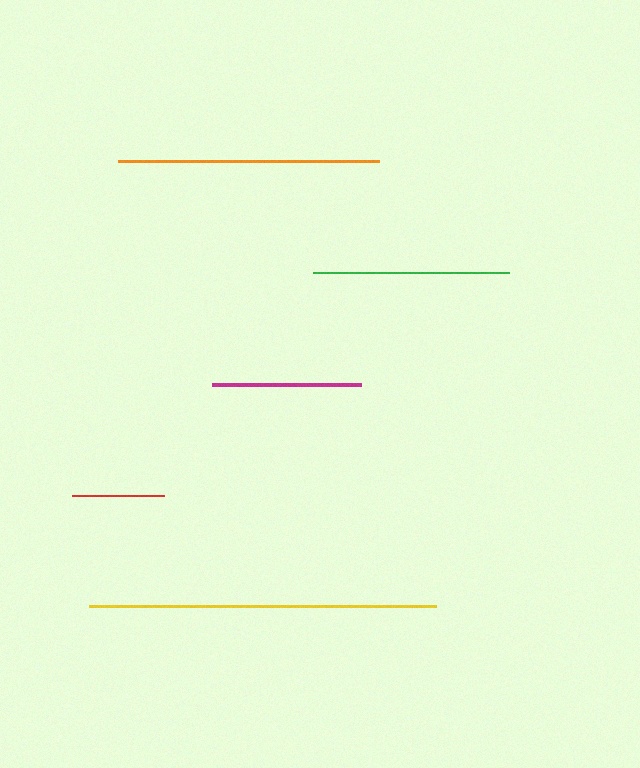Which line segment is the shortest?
The red line is the shortest at approximately 92 pixels.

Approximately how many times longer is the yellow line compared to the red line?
The yellow line is approximately 3.8 times the length of the red line.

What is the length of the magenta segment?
The magenta segment is approximately 148 pixels long.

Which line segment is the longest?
The yellow line is the longest at approximately 347 pixels.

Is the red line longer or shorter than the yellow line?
The yellow line is longer than the red line.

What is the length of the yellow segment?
The yellow segment is approximately 347 pixels long.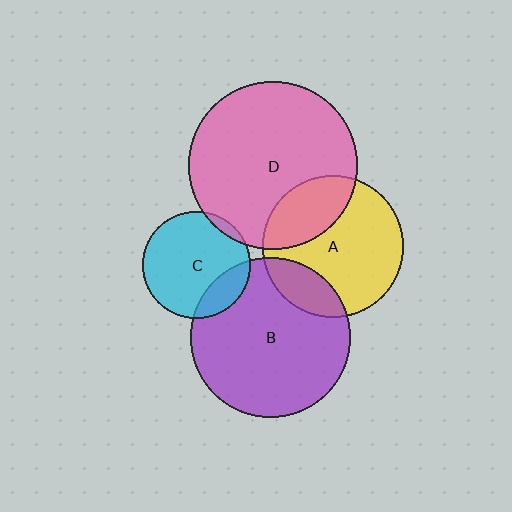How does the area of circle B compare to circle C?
Approximately 2.2 times.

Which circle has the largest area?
Circle D (pink).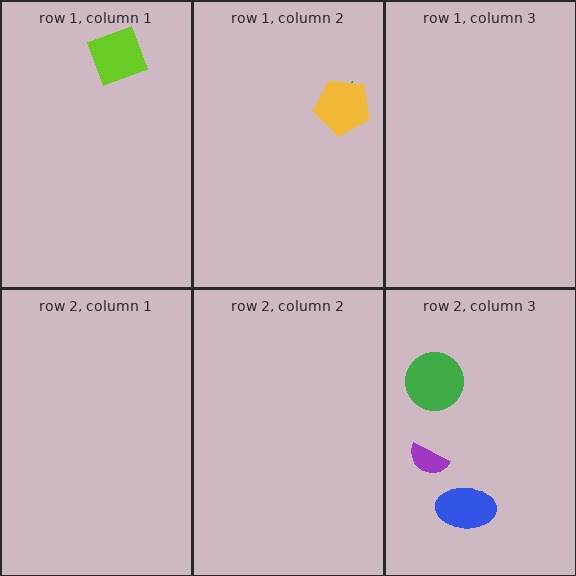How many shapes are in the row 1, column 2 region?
2.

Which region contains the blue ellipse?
The row 2, column 3 region.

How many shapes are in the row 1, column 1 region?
1.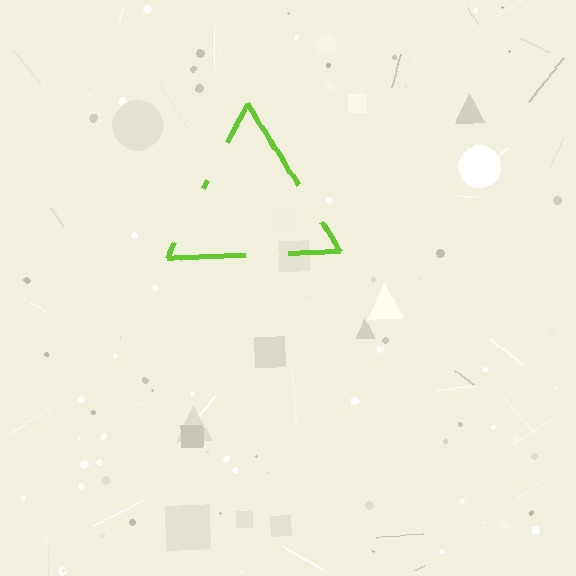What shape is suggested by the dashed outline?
The dashed outline suggests a triangle.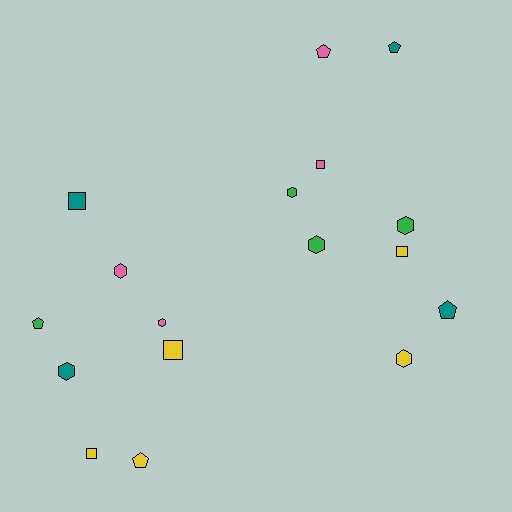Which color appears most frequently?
Yellow, with 5 objects.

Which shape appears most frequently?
Hexagon, with 7 objects.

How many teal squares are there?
There is 1 teal square.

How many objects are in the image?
There are 17 objects.